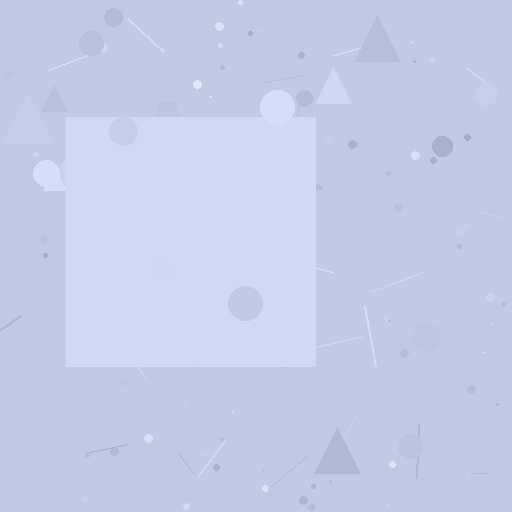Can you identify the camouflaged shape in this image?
The camouflaged shape is a square.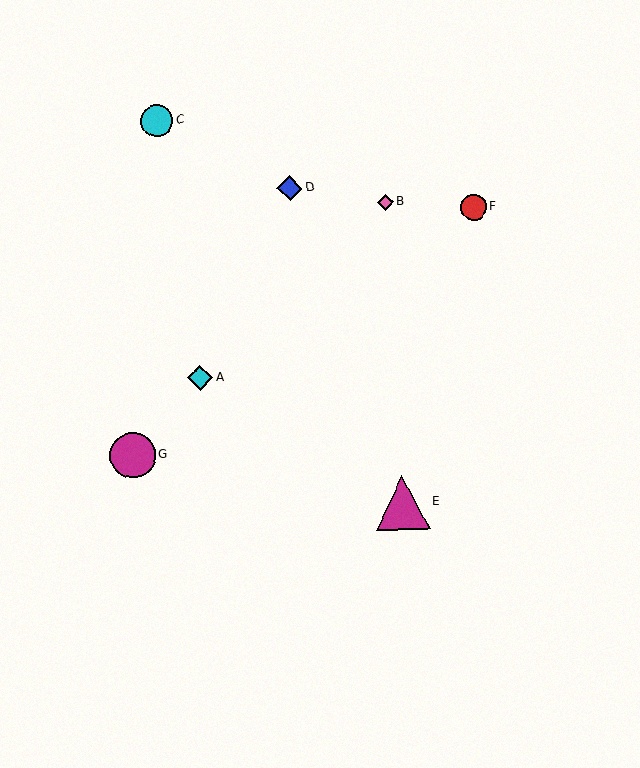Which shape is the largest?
The magenta triangle (labeled E) is the largest.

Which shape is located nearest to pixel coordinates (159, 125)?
The cyan circle (labeled C) at (157, 121) is nearest to that location.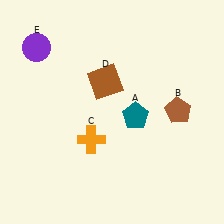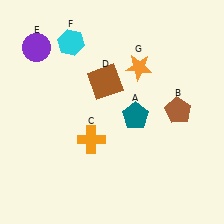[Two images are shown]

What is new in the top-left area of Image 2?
A cyan hexagon (F) was added in the top-left area of Image 2.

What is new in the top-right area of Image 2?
An orange star (G) was added in the top-right area of Image 2.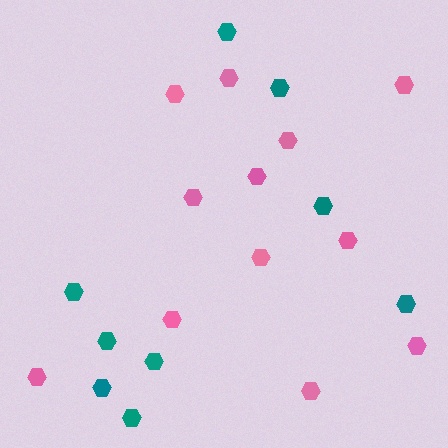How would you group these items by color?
There are 2 groups: one group of teal hexagons (9) and one group of pink hexagons (12).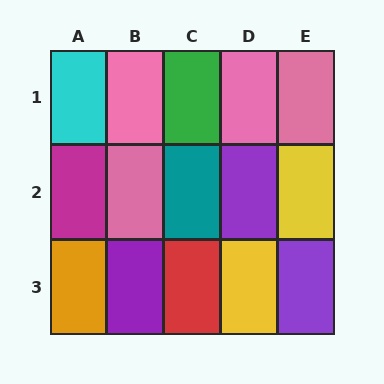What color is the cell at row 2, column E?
Yellow.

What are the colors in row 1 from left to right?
Cyan, pink, green, pink, pink.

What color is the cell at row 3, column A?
Orange.